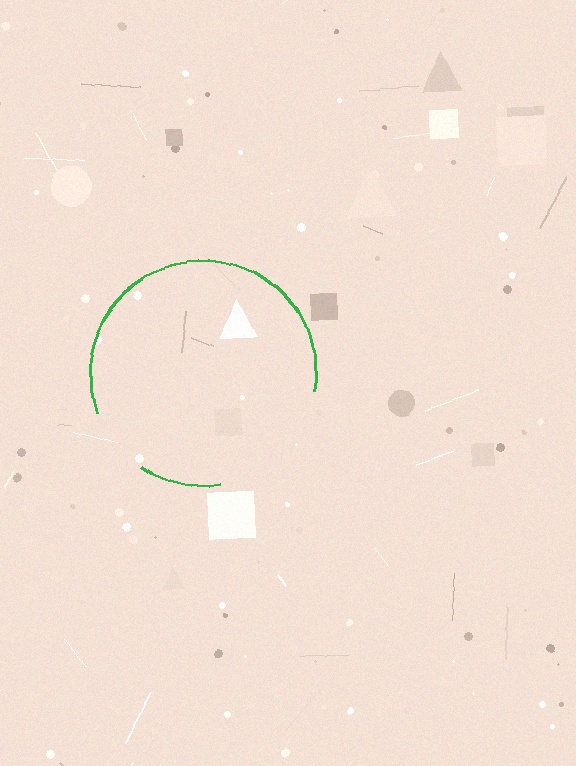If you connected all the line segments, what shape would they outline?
They would outline a circle.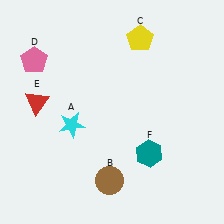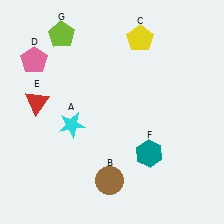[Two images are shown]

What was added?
A lime pentagon (G) was added in Image 2.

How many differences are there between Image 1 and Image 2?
There is 1 difference between the two images.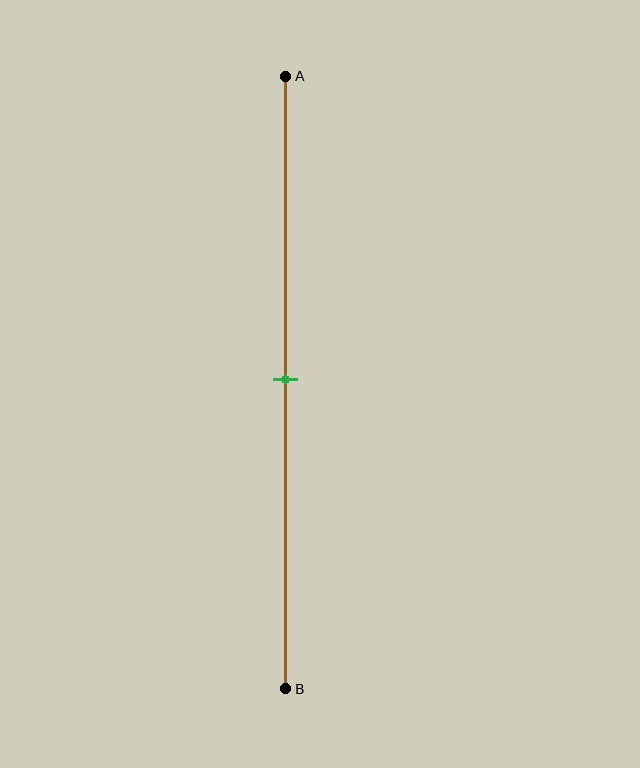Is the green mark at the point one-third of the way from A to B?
No, the mark is at about 50% from A, not at the 33% one-third point.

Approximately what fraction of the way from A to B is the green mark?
The green mark is approximately 50% of the way from A to B.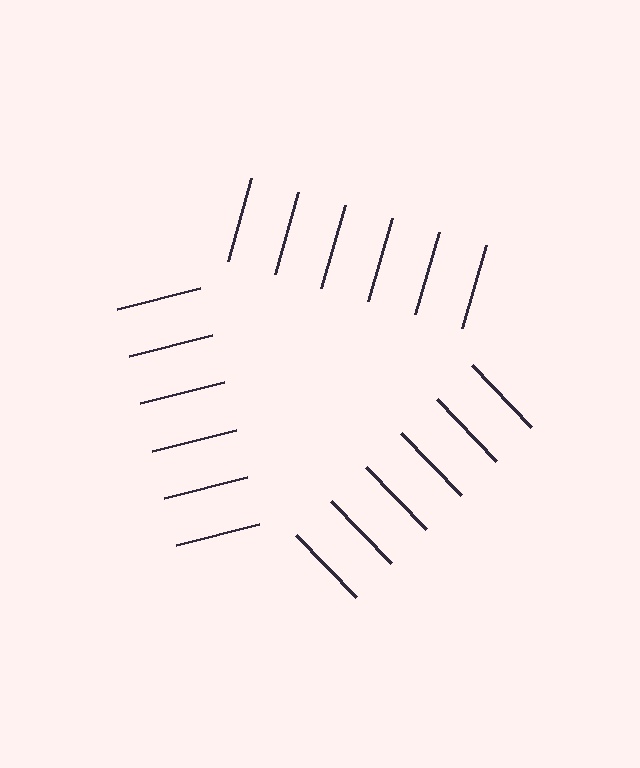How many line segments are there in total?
18 — 6 along each of the 3 edges.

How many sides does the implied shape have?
3 sides — the line-ends trace a triangle.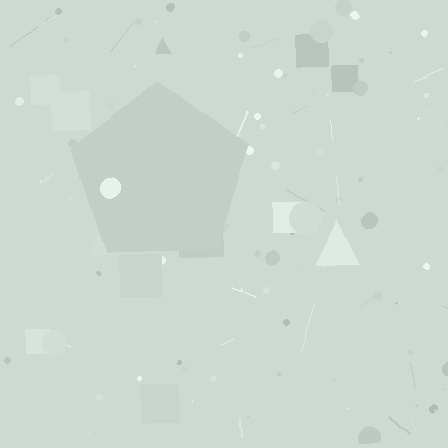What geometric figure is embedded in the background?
A pentagon is embedded in the background.